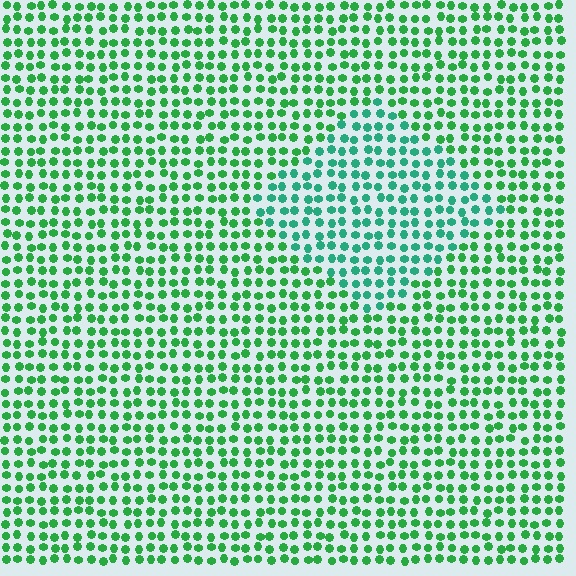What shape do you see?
I see a diamond.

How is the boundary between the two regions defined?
The boundary is defined purely by a slight shift in hue (about 29 degrees). Spacing, size, and orientation are identical on both sides.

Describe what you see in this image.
The image is filled with small green elements in a uniform arrangement. A diamond-shaped region is visible where the elements are tinted to a slightly different hue, forming a subtle color boundary.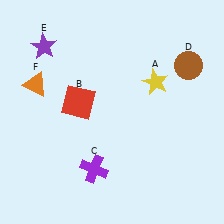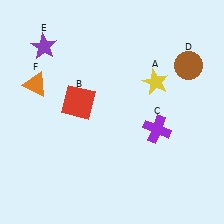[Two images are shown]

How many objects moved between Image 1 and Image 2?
1 object moved between the two images.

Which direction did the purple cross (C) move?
The purple cross (C) moved right.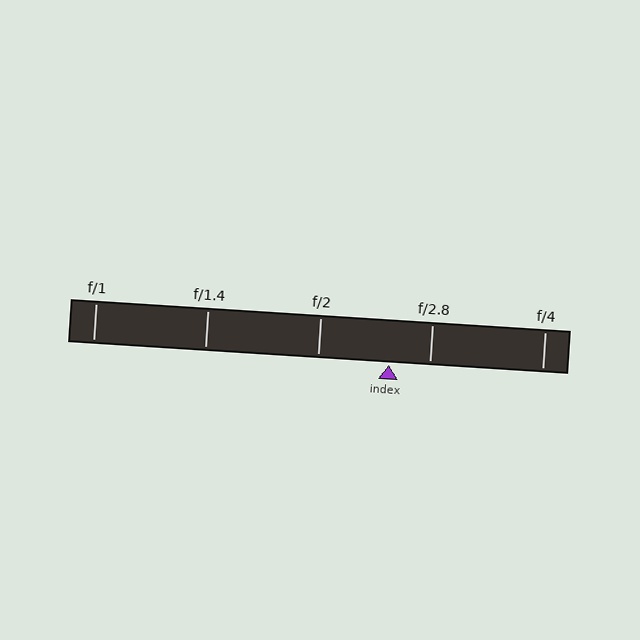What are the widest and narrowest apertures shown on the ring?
The widest aperture shown is f/1 and the narrowest is f/4.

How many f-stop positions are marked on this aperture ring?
There are 5 f-stop positions marked.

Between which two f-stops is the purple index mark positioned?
The index mark is between f/2 and f/2.8.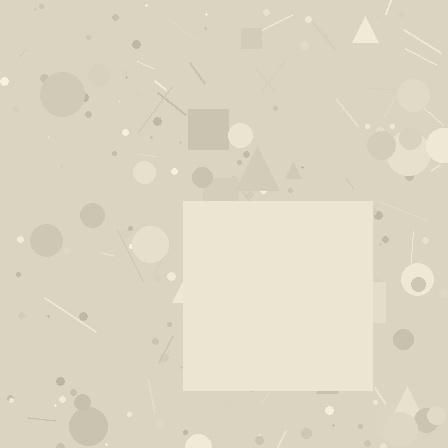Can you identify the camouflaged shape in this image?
The camouflaged shape is a square.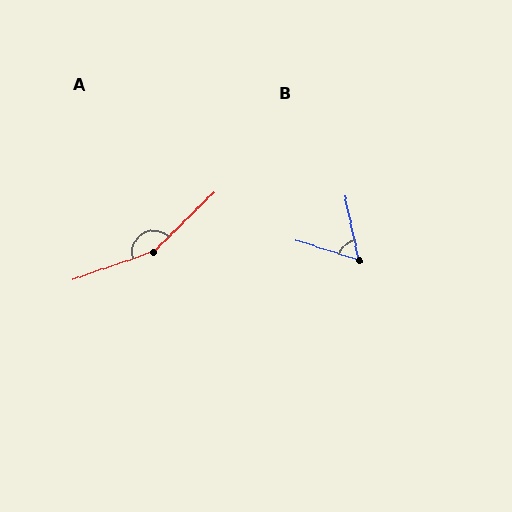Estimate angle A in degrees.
Approximately 155 degrees.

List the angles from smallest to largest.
B (61°), A (155°).